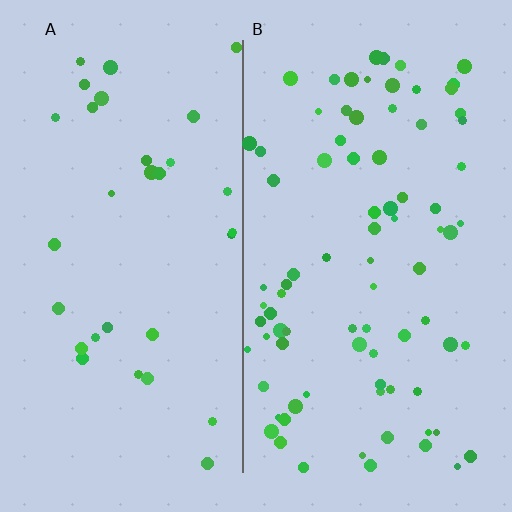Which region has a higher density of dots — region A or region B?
B (the right).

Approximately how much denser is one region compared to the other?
Approximately 2.6× — region B over region A.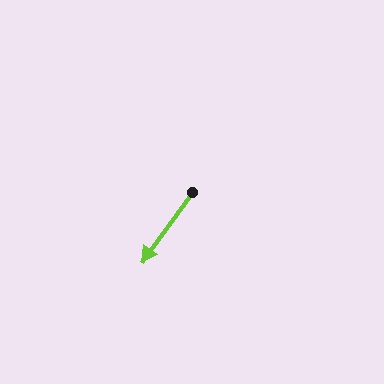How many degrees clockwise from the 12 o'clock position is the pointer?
Approximately 216 degrees.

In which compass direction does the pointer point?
Southwest.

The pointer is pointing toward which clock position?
Roughly 7 o'clock.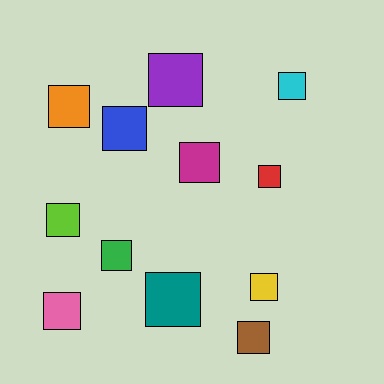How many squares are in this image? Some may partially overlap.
There are 12 squares.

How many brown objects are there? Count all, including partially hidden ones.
There is 1 brown object.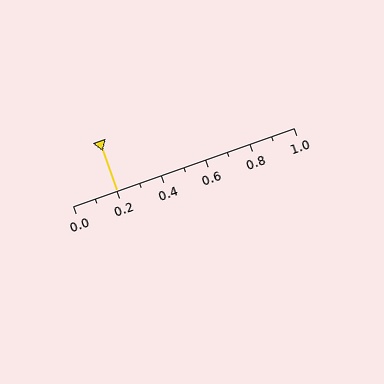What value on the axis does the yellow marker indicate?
The marker indicates approximately 0.2.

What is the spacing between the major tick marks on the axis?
The major ticks are spaced 0.2 apart.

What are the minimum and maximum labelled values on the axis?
The axis runs from 0.0 to 1.0.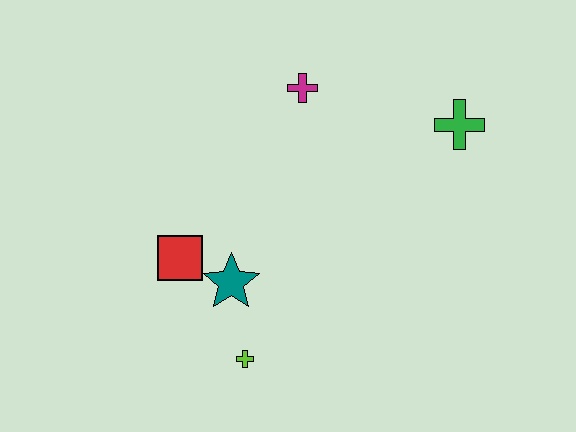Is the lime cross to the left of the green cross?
Yes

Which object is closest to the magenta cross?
The green cross is closest to the magenta cross.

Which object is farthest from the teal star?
The green cross is farthest from the teal star.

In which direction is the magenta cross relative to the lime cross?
The magenta cross is above the lime cross.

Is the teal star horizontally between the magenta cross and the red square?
Yes